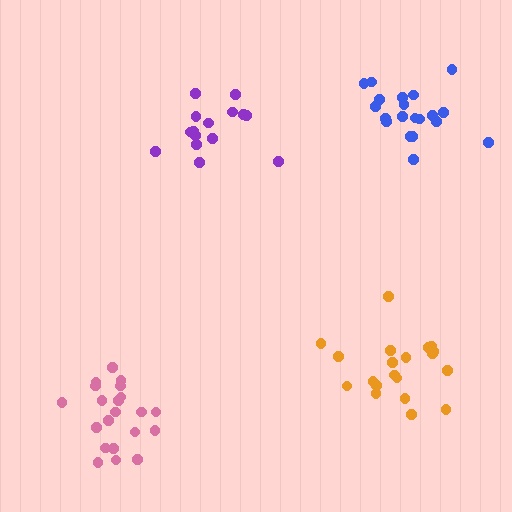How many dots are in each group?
Group 1: 16 dots, Group 2: 20 dots, Group 3: 20 dots, Group 4: 21 dots (77 total).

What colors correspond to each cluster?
The clusters are colored: purple, orange, blue, pink.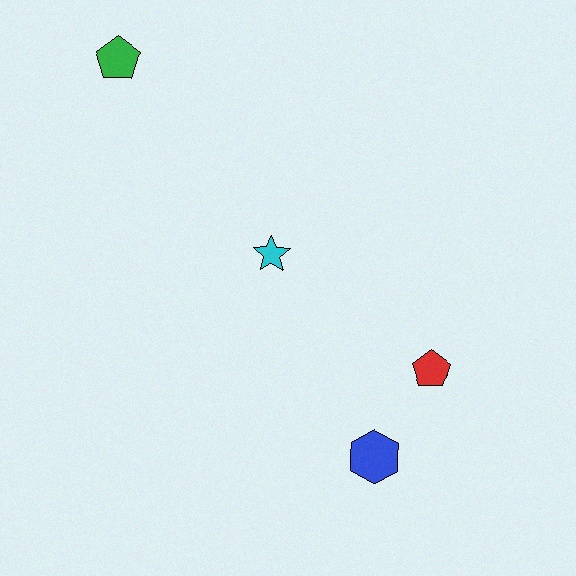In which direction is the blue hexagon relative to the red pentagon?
The blue hexagon is below the red pentagon.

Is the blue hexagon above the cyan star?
No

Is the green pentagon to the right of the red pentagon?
No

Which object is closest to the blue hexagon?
The red pentagon is closest to the blue hexagon.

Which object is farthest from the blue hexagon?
The green pentagon is farthest from the blue hexagon.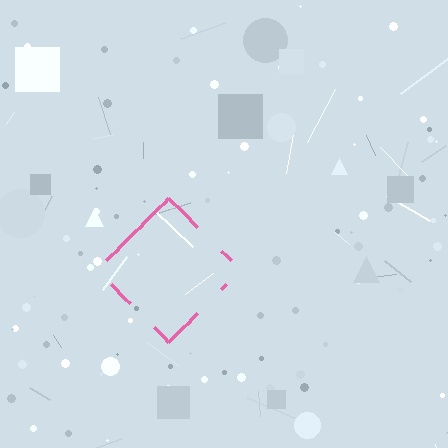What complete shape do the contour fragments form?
The contour fragments form a diamond.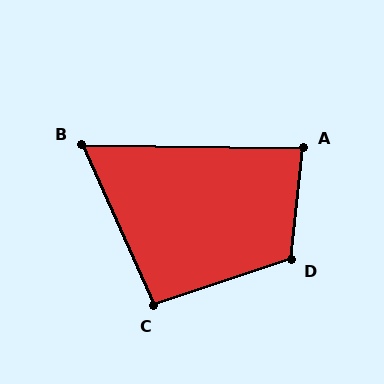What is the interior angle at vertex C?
Approximately 95 degrees (obtuse).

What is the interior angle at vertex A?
Approximately 85 degrees (acute).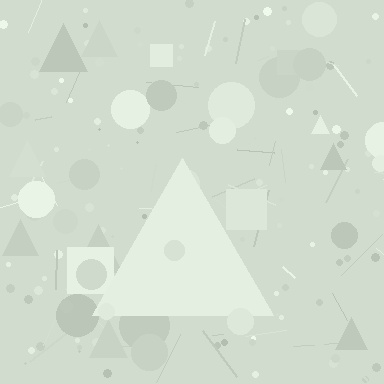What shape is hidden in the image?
A triangle is hidden in the image.